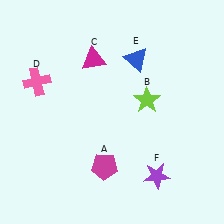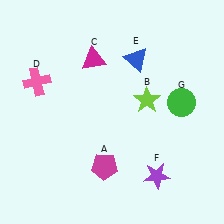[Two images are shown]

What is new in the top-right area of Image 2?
A green circle (G) was added in the top-right area of Image 2.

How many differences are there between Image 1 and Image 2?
There is 1 difference between the two images.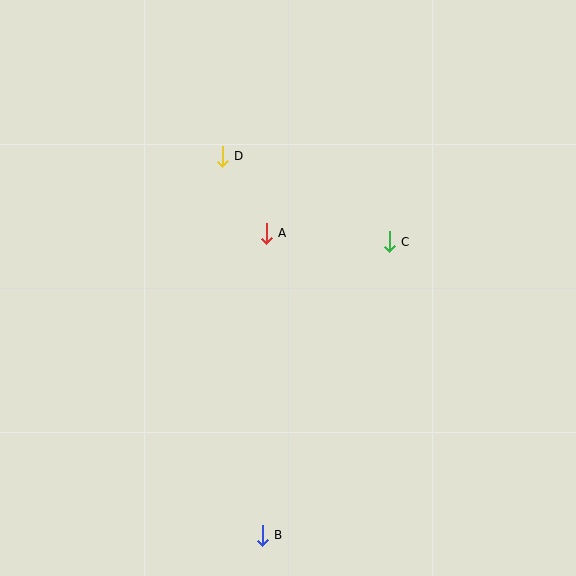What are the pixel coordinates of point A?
Point A is at (266, 233).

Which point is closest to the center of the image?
Point A at (266, 233) is closest to the center.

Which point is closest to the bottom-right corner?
Point B is closest to the bottom-right corner.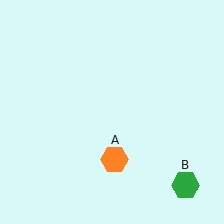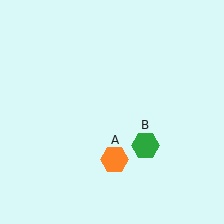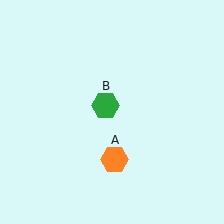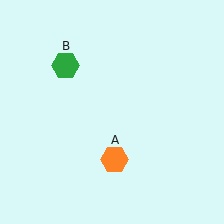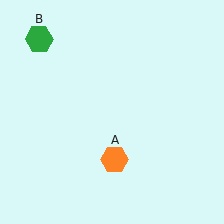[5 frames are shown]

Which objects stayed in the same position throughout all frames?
Orange hexagon (object A) remained stationary.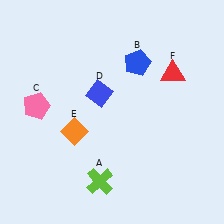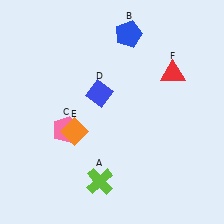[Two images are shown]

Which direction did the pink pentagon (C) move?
The pink pentagon (C) moved right.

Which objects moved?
The objects that moved are: the blue pentagon (B), the pink pentagon (C).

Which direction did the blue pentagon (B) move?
The blue pentagon (B) moved up.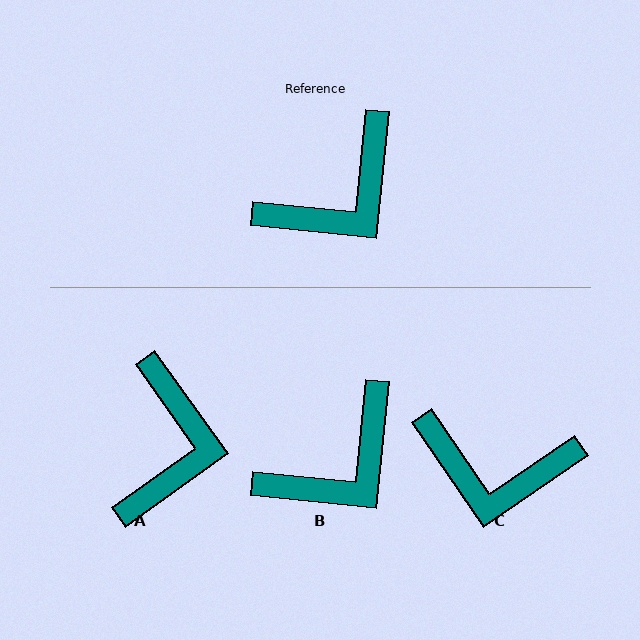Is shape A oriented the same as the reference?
No, it is off by about 41 degrees.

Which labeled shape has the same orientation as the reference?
B.